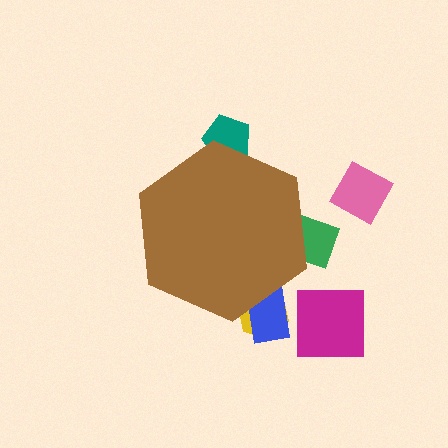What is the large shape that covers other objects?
A brown hexagon.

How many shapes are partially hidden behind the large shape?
4 shapes are partially hidden.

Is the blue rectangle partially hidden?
Yes, the blue rectangle is partially hidden behind the brown hexagon.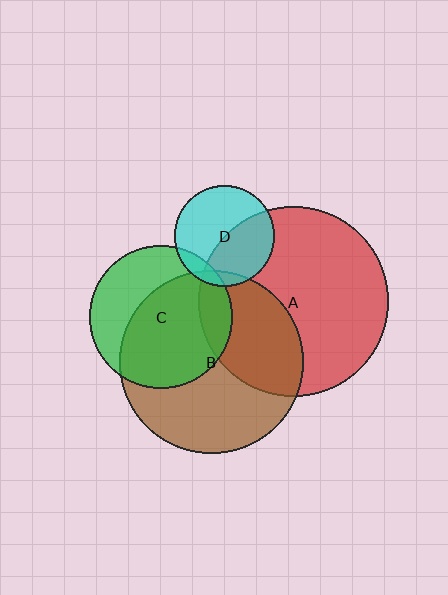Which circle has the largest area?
Circle A (red).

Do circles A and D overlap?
Yes.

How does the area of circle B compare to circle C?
Approximately 1.7 times.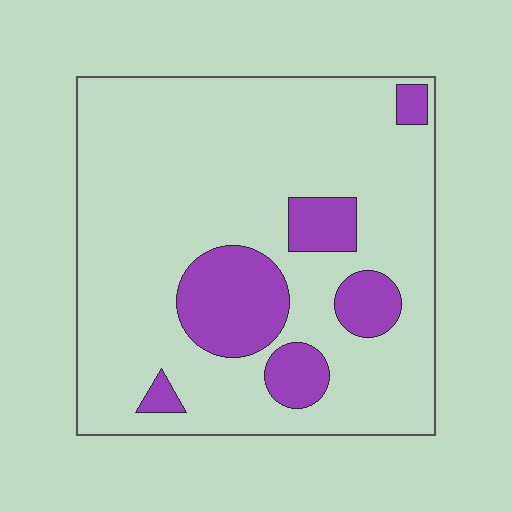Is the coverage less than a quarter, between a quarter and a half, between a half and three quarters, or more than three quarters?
Less than a quarter.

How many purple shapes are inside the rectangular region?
6.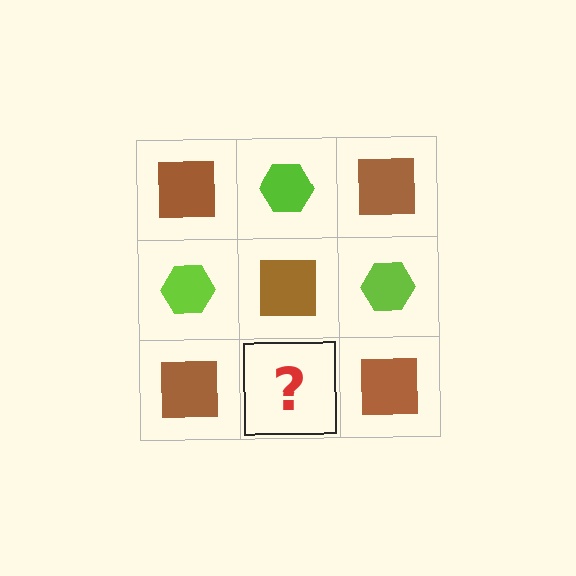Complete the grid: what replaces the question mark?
The question mark should be replaced with a lime hexagon.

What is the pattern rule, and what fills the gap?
The rule is that it alternates brown square and lime hexagon in a checkerboard pattern. The gap should be filled with a lime hexagon.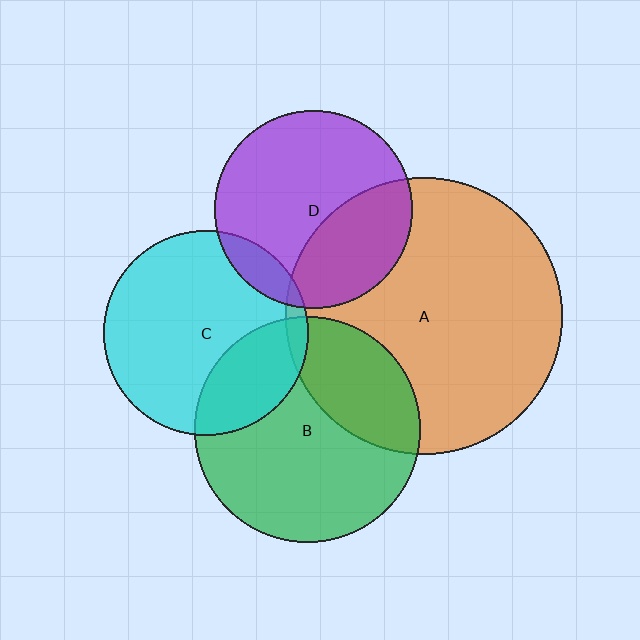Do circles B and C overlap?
Yes.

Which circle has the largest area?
Circle A (orange).